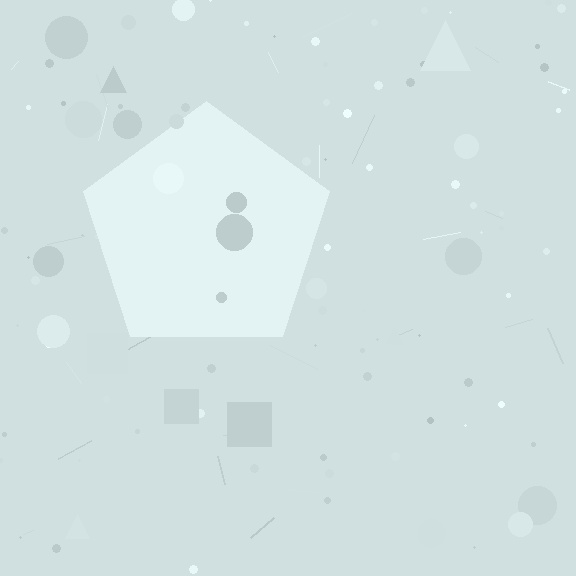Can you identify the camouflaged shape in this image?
The camouflaged shape is a pentagon.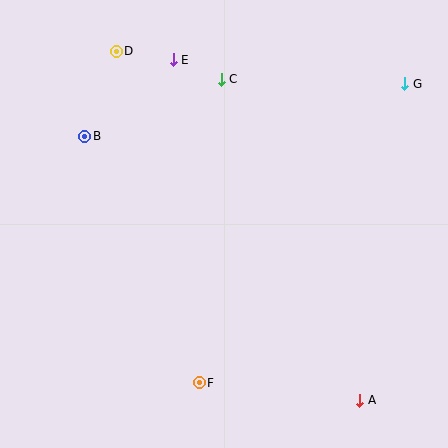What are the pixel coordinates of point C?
Point C is at (221, 79).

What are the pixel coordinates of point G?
Point G is at (405, 84).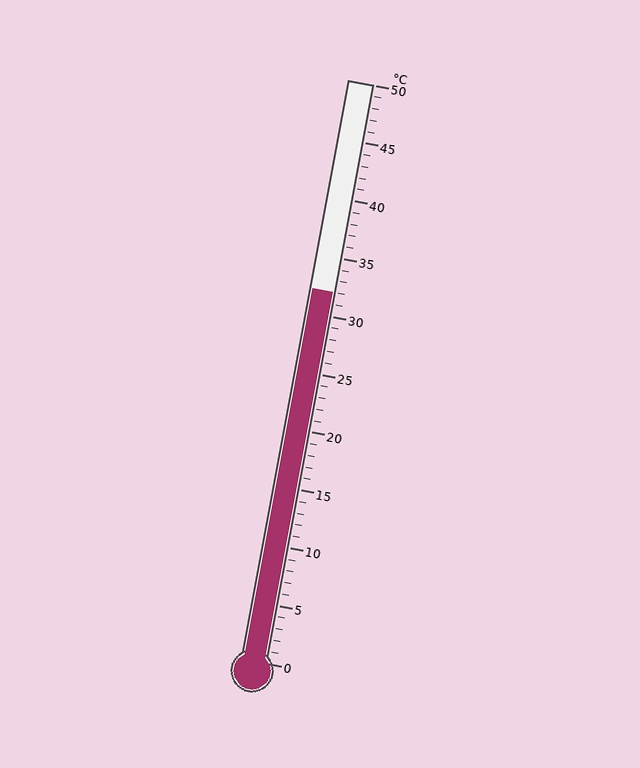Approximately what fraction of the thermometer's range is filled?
The thermometer is filled to approximately 65% of its range.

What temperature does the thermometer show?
The thermometer shows approximately 32°C.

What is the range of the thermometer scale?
The thermometer scale ranges from 0°C to 50°C.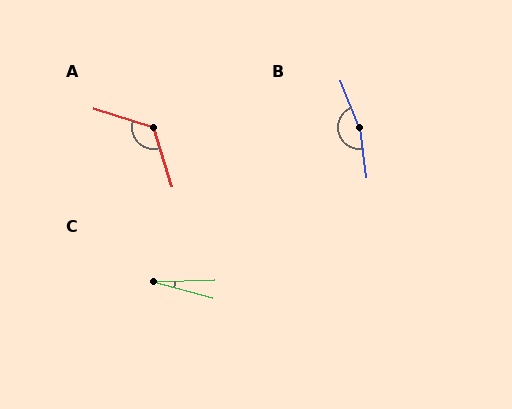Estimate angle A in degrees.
Approximately 125 degrees.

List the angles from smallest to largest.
C (17°), A (125°), B (166°).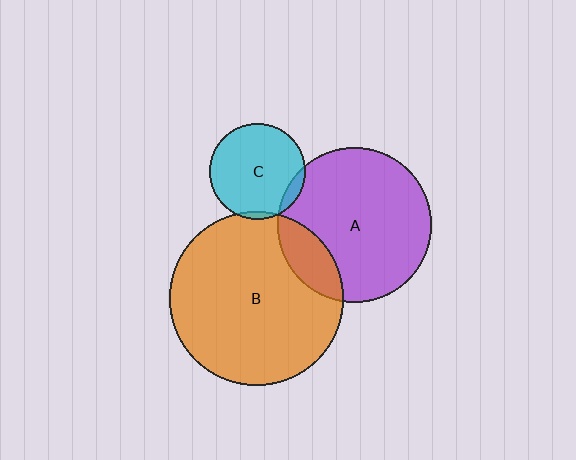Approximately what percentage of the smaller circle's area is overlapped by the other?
Approximately 5%.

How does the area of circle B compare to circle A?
Approximately 1.3 times.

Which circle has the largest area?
Circle B (orange).